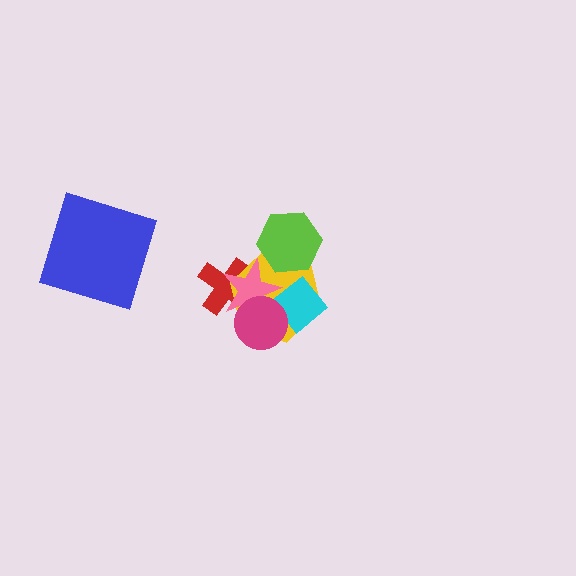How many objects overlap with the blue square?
0 objects overlap with the blue square.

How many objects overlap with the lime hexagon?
1 object overlaps with the lime hexagon.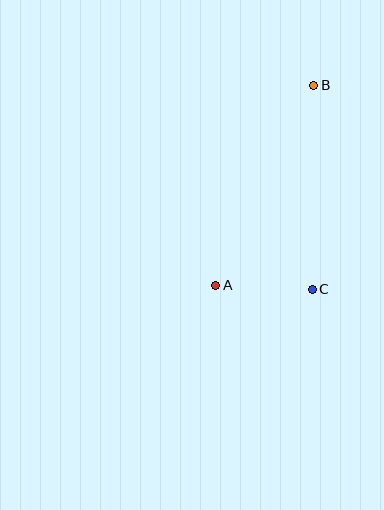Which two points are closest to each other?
Points A and C are closest to each other.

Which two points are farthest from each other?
Points A and B are farthest from each other.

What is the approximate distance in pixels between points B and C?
The distance between B and C is approximately 204 pixels.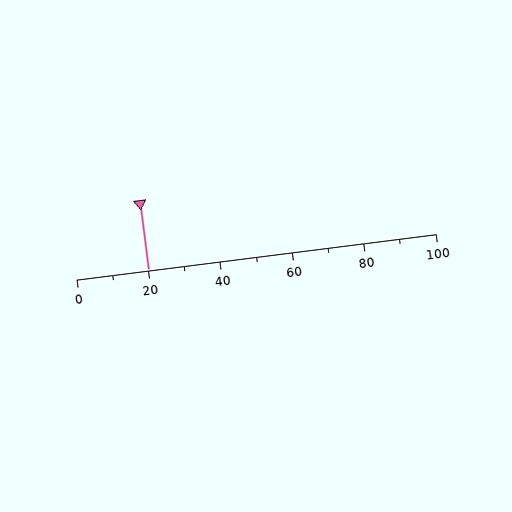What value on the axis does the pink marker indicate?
The marker indicates approximately 20.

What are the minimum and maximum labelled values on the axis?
The axis runs from 0 to 100.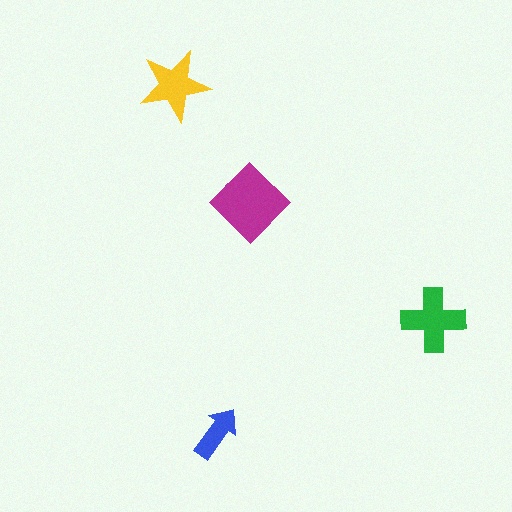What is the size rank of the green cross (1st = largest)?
2nd.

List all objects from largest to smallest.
The magenta diamond, the green cross, the yellow star, the blue arrow.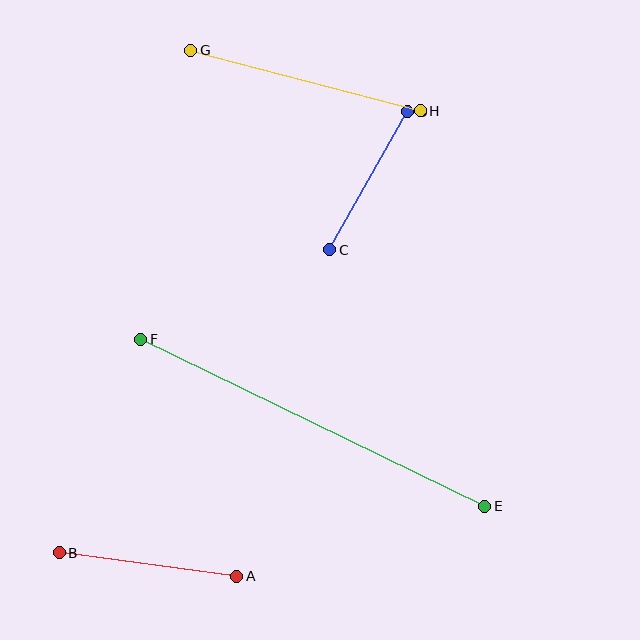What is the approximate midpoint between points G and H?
The midpoint is at approximately (305, 80) pixels.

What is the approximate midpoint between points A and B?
The midpoint is at approximately (148, 565) pixels.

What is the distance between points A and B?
The distance is approximately 179 pixels.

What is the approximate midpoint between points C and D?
The midpoint is at approximately (369, 181) pixels.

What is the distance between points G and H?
The distance is approximately 238 pixels.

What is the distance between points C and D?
The distance is approximately 158 pixels.